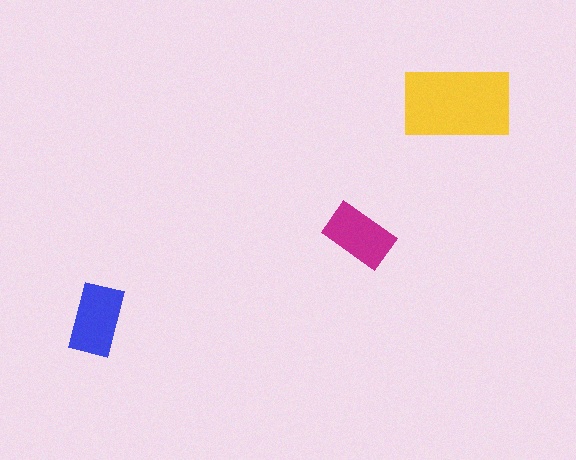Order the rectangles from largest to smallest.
the yellow one, the blue one, the magenta one.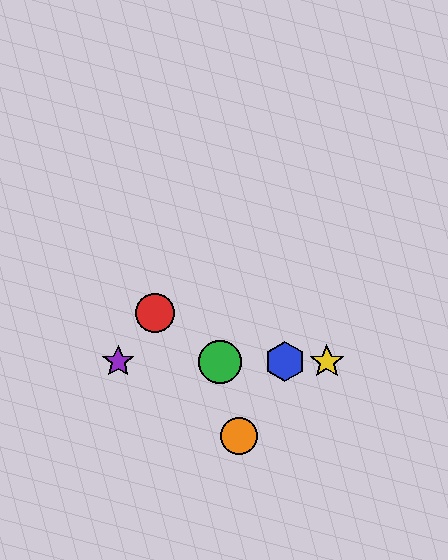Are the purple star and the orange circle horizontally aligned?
No, the purple star is at y≈362 and the orange circle is at y≈436.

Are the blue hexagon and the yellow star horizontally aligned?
Yes, both are at y≈362.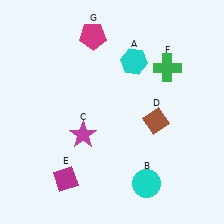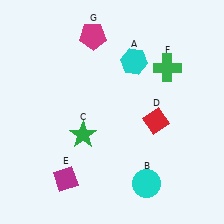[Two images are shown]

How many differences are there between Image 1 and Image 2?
There are 2 differences between the two images.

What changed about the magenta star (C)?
In Image 1, C is magenta. In Image 2, it changed to green.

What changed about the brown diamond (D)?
In Image 1, D is brown. In Image 2, it changed to red.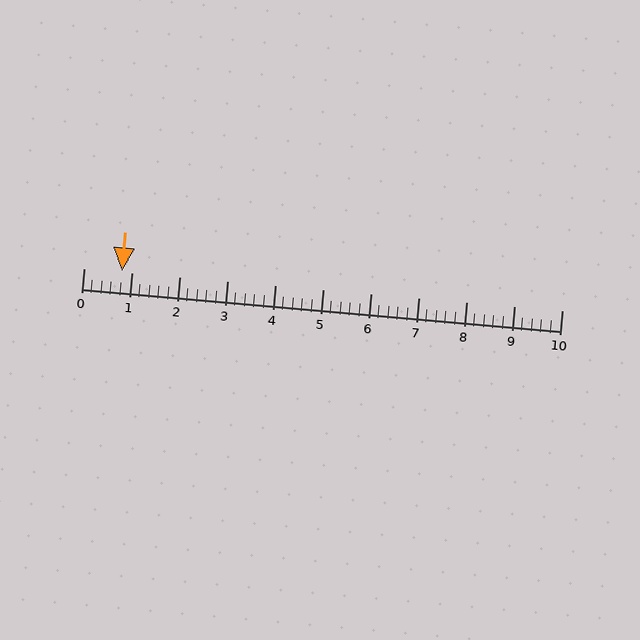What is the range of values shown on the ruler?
The ruler shows values from 0 to 10.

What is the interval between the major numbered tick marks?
The major tick marks are spaced 1 units apart.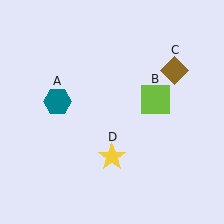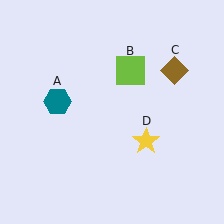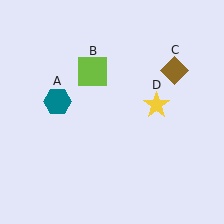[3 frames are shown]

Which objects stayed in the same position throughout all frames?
Teal hexagon (object A) and brown diamond (object C) remained stationary.